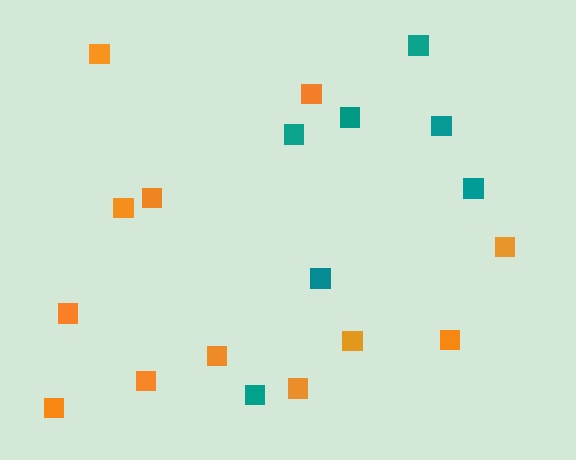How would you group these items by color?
There are 2 groups: one group of teal squares (7) and one group of orange squares (12).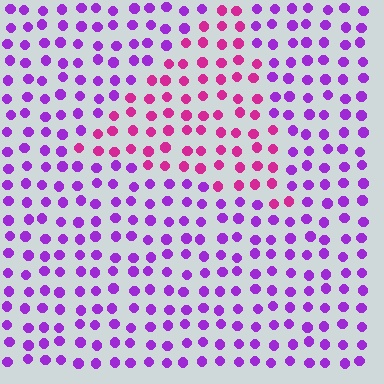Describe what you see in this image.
The image is filled with small purple elements in a uniform arrangement. A triangle-shaped region is visible where the elements are tinted to a slightly different hue, forming a subtle color boundary.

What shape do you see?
I see a triangle.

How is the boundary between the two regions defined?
The boundary is defined purely by a slight shift in hue (about 40 degrees). Spacing, size, and orientation are identical on both sides.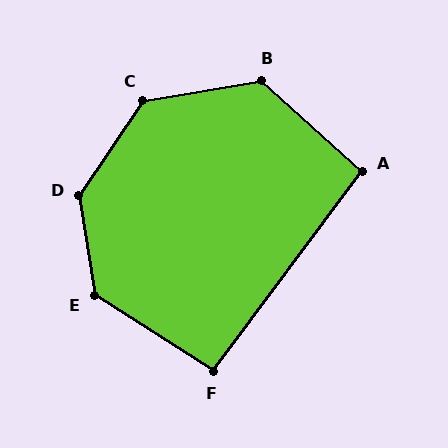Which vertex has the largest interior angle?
D, at approximately 137 degrees.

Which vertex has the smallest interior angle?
F, at approximately 94 degrees.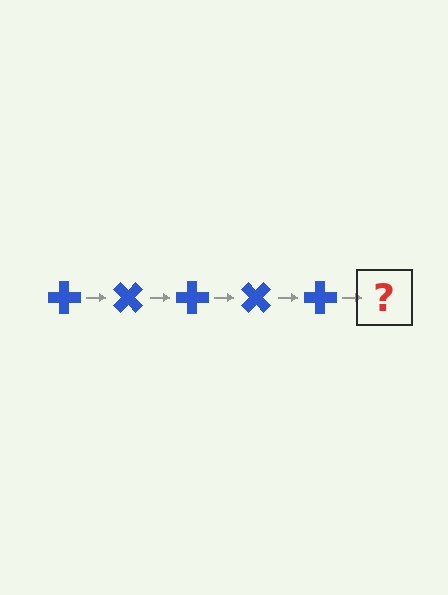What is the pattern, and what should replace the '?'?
The pattern is that the cross rotates 45 degrees each step. The '?' should be a blue cross rotated 225 degrees.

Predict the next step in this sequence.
The next step is a blue cross rotated 225 degrees.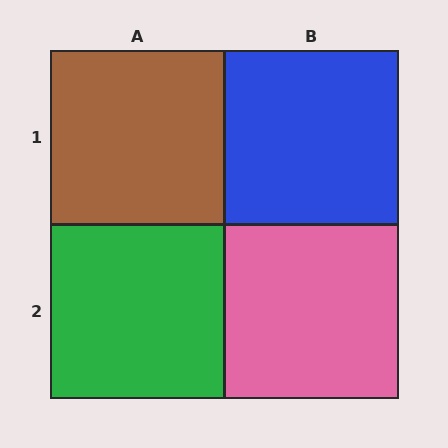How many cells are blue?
1 cell is blue.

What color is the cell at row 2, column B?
Pink.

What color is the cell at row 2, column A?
Green.